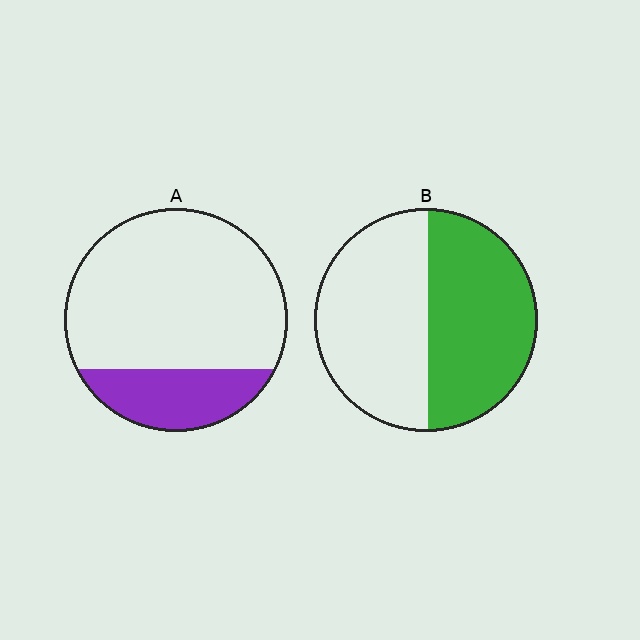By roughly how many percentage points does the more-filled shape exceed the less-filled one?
By roughly 25 percentage points (B over A).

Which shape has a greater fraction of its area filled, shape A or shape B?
Shape B.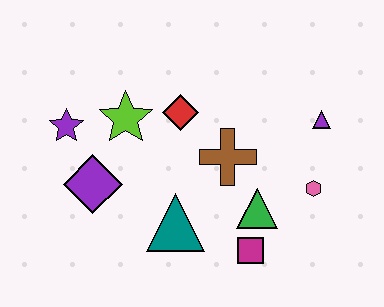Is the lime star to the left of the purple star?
No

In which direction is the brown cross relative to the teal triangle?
The brown cross is above the teal triangle.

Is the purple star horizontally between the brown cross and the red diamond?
No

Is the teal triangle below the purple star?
Yes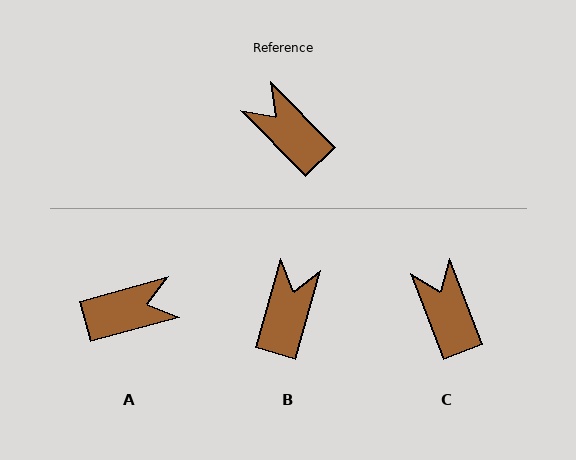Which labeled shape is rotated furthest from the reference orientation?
A, about 119 degrees away.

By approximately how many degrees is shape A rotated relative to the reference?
Approximately 119 degrees clockwise.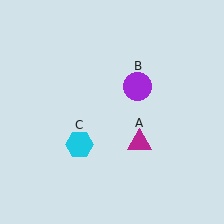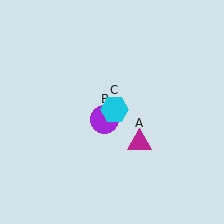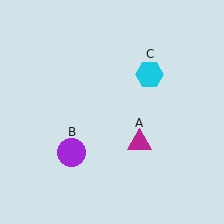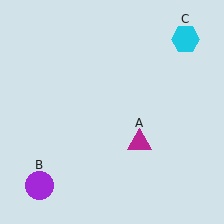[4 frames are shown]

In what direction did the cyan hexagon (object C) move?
The cyan hexagon (object C) moved up and to the right.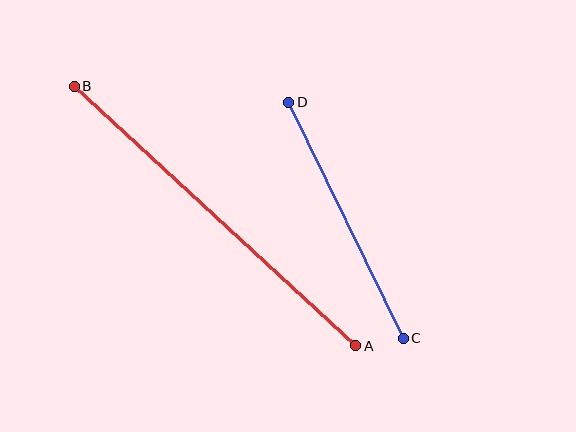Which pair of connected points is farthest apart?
Points A and B are farthest apart.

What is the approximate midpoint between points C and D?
The midpoint is at approximately (346, 220) pixels.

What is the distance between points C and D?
The distance is approximately 262 pixels.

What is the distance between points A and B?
The distance is approximately 383 pixels.